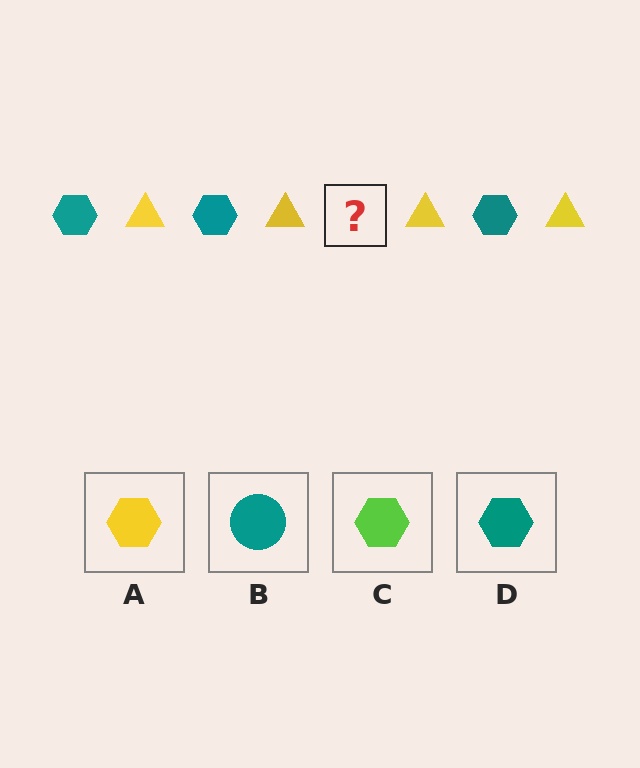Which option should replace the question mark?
Option D.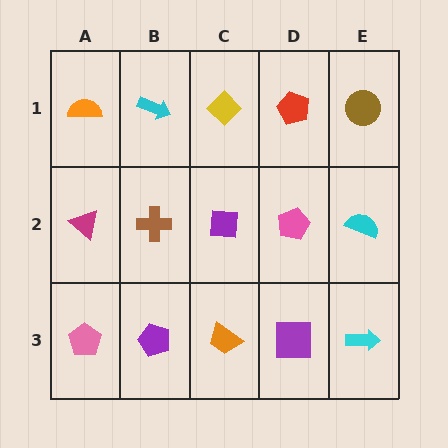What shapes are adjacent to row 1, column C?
A purple square (row 2, column C), a cyan arrow (row 1, column B), a red pentagon (row 1, column D).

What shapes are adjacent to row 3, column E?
A cyan semicircle (row 2, column E), a purple square (row 3, column D).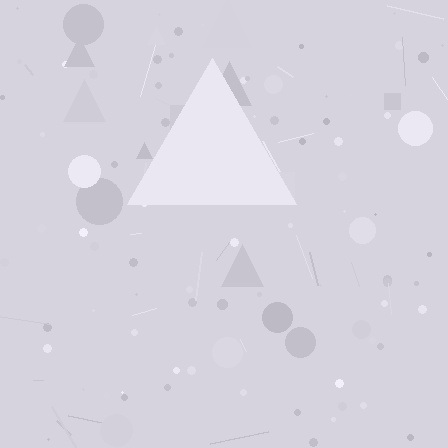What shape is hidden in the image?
A triangle is hidden in the image.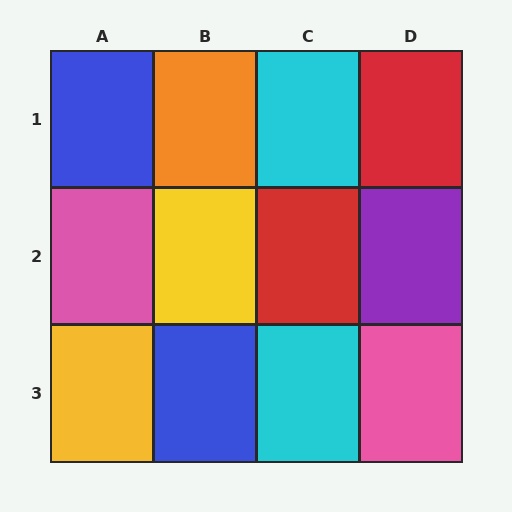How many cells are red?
2 cells are red.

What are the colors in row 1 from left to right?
Blue, orange, cyan, red.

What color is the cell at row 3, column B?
Blue.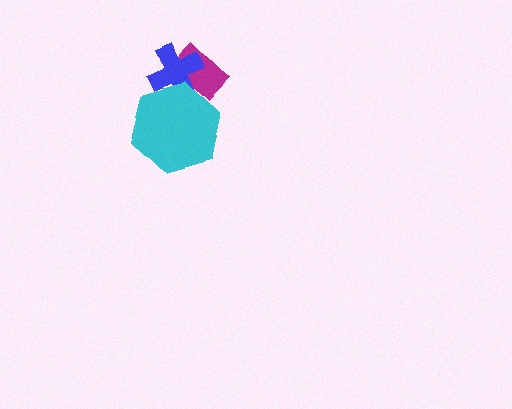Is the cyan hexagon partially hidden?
No, no other shape covers it.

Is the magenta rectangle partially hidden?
Yes, it is partially covered by another shape.